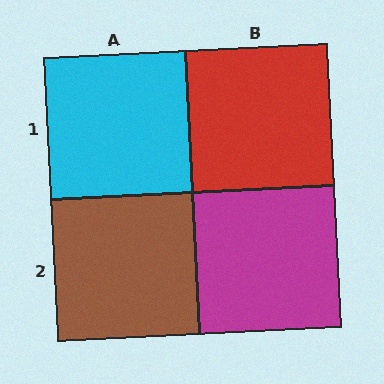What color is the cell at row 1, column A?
Cyan.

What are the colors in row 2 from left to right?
Brown, magenta.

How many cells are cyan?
1 cell is cyan.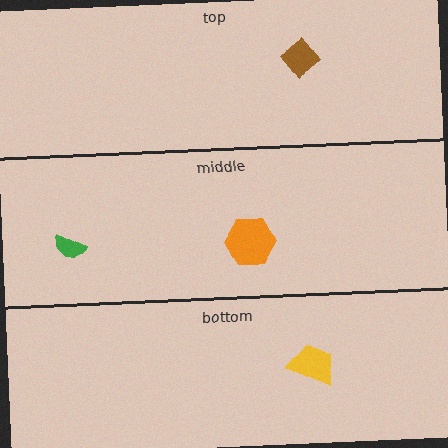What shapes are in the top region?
The brown diamond.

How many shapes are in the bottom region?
1.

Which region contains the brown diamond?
The top region.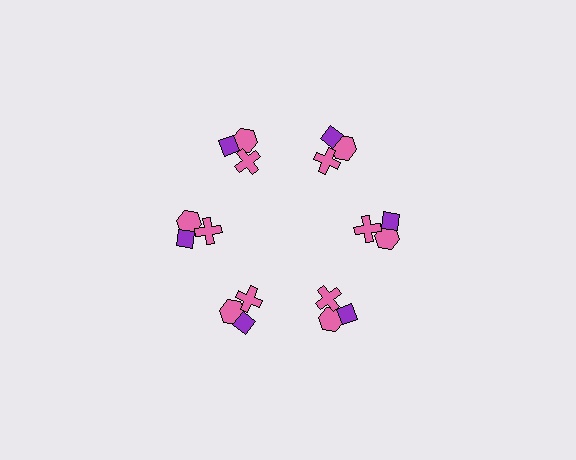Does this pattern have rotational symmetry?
Yes, this pattern has 6-fold rotational symmetry. It looks the same after rotating 60 degrees around the center.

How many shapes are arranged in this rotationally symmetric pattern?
There are 18 shapes, arranged in 6 groups of 3.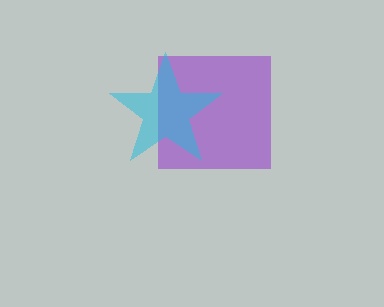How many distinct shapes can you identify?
There are 2 distinct shapes: a purple square, a cyan star.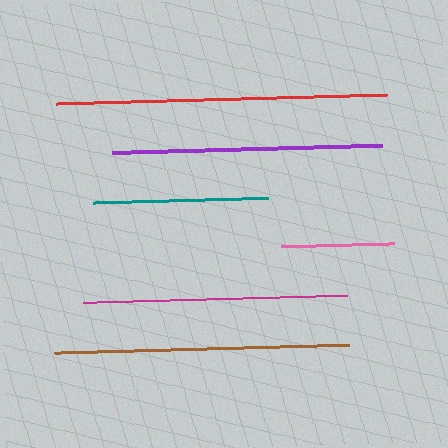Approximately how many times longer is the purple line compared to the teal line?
The purple line is approximately 1.5 times the length of the teal line.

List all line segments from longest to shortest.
From longest to shortest: red, brown, purple, magenta, teal, pink.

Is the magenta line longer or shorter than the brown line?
The brown line is longer than the magenta line.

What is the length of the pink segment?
The pink segment is approximately 113 pixels long.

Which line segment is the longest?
The red line is the longest at approximately 331 pixels.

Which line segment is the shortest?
The pink line is the shortest at approximately 113 pixels.